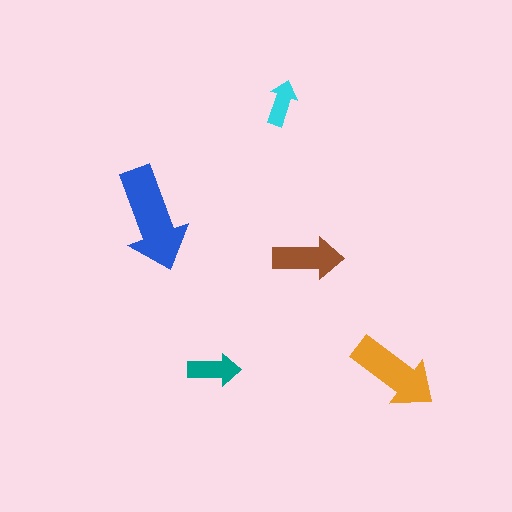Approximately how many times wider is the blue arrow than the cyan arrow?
About 2.5 times wider.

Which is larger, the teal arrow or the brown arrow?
The brown one.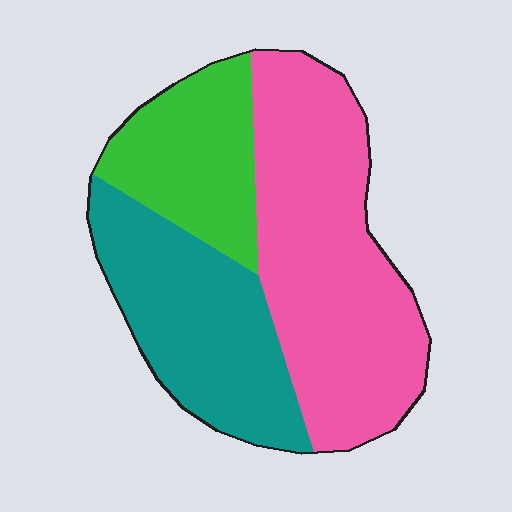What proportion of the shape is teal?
Teal covers 31% of the shape.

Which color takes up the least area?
Green, at roughly 20%.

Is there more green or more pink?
Pink.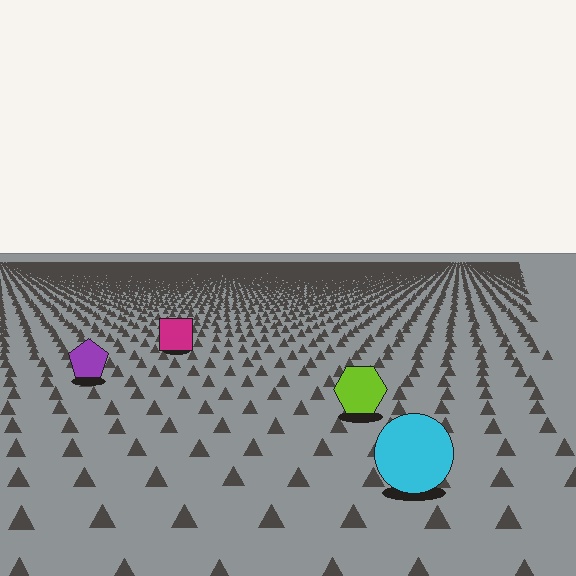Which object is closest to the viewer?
The cyan circle is closest. The texture marks near it are larger and more spread out.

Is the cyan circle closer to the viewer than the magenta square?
Yes. The cyan circle is closer — you can tell from the texture gradient: the ground texture is coarser near it.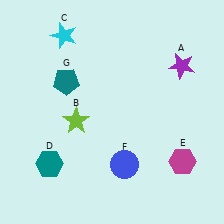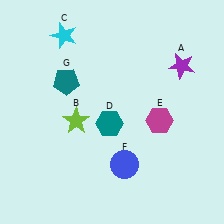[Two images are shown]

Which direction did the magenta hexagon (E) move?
The magenta hexagon (E) moved up.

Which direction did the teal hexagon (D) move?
The teal hexagon (D) moved right.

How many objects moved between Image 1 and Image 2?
2 objects moved between the two images.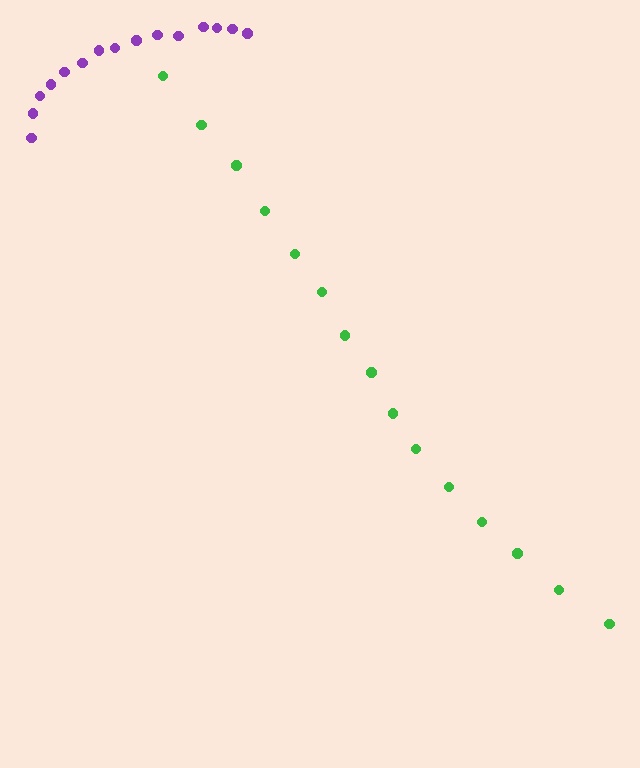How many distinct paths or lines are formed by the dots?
There are 2 distinct paths.